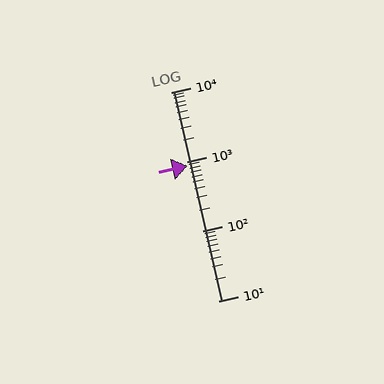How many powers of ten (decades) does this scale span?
The scale spans 3 decades, from 10 to 10000.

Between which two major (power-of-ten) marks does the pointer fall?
The pointer is between 100 and 1000.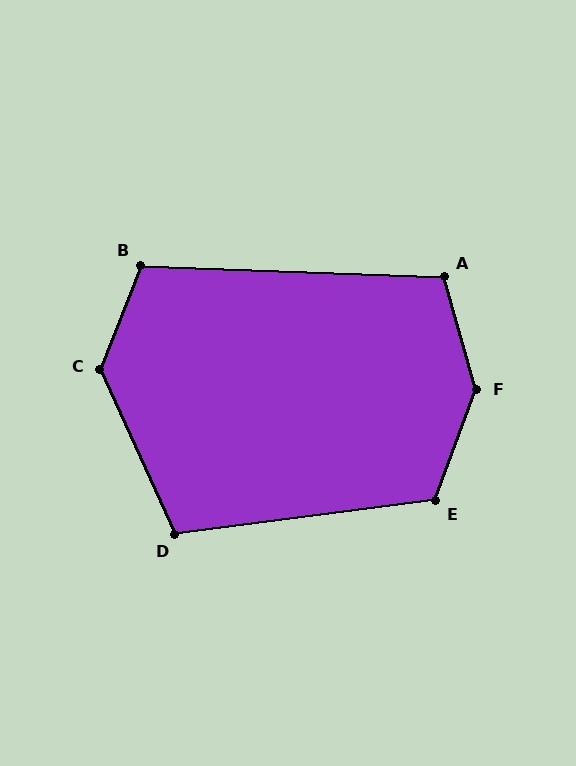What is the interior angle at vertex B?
Approximately 109 degrees (obtuse).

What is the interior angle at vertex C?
Approximately 134 degrees (obtuse).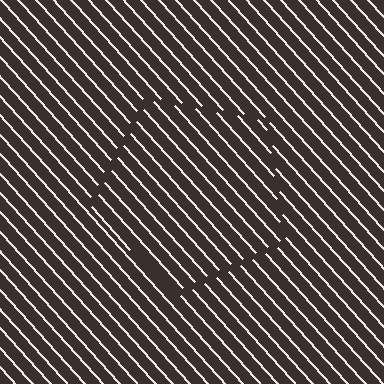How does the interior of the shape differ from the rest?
The interior of the shape contains the same grating, shifted by half a period — the contour is defined by the phase discontinuity where line-ends from the inner and outer gratings abut.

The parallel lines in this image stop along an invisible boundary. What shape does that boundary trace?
An illusory pentagon. The interior of the shape contains the same grating, shifted by half a period — the contour is defined by the phase discontinuity where line-ends from the inner and outer gratings abut.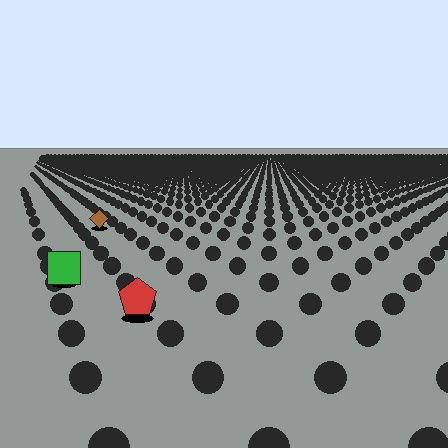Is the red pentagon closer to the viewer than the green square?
Yes. The red pentagon is closer — you can tell from the texture gradient: the ground texture is coarser near it.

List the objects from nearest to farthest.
From nearest to farthest: the red pentagon, the green square, the brown diamond.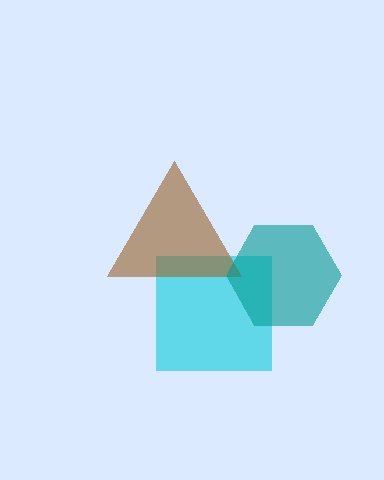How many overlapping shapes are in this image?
There are 3 overlapping shapes in the image.